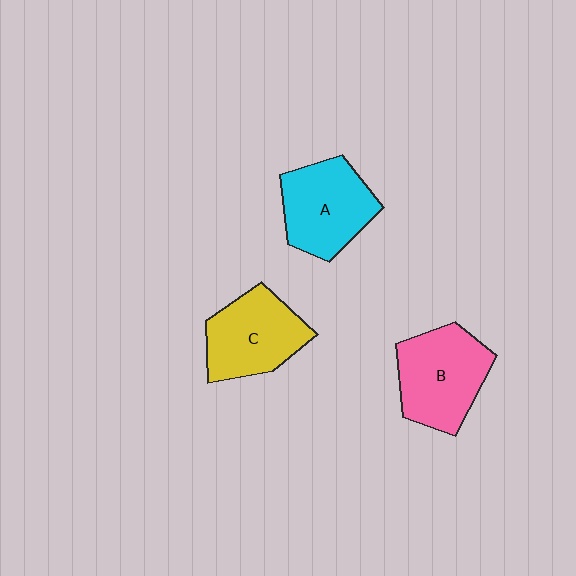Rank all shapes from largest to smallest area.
From largest to smallest: B (pink), A (cyan), C (yellow).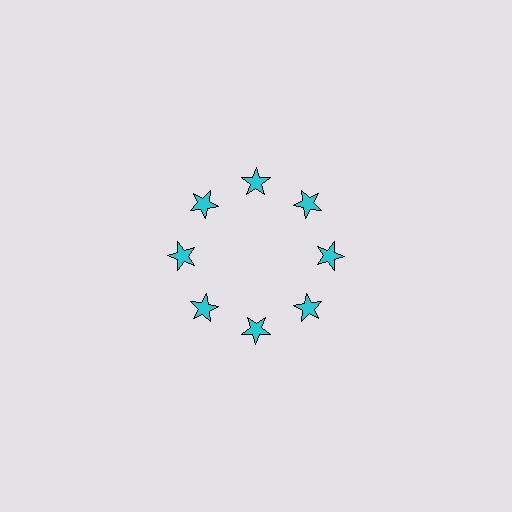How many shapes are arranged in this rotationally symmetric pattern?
There are 8 shapes, arranged in 8 groups of 1.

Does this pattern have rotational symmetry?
Yes, this pattern has 8-fold rotational symmetry. It looks the same after rotating 45 degrees around the center.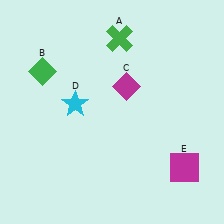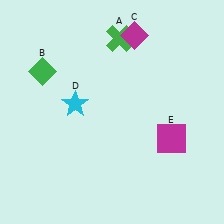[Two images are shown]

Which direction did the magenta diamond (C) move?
The magenta diamond (C) moved up.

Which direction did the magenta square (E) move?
The magenta square (E) moved up.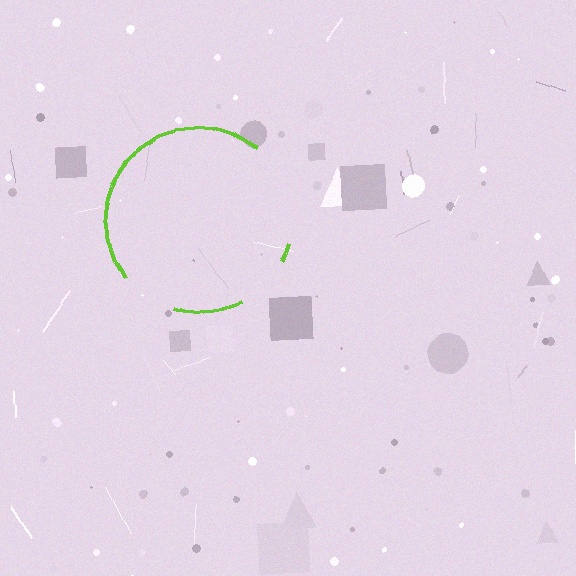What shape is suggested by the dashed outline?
The dashed outline suggests a circle.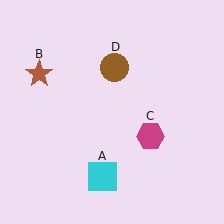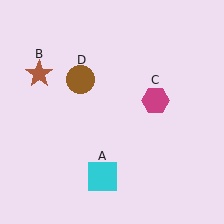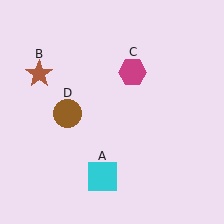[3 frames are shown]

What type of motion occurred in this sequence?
The magenta hexagon (object C), brown circle (object D) rotated counterclockwise around the center of the scene.